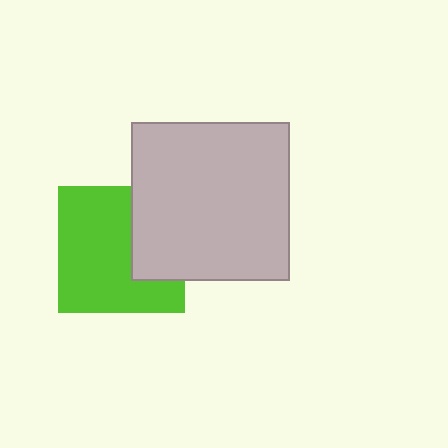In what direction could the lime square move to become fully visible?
The lime square could move left. That would shift it out from behind the light gray square entirely.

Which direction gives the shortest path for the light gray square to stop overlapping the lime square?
Moving right gives the shortest separation.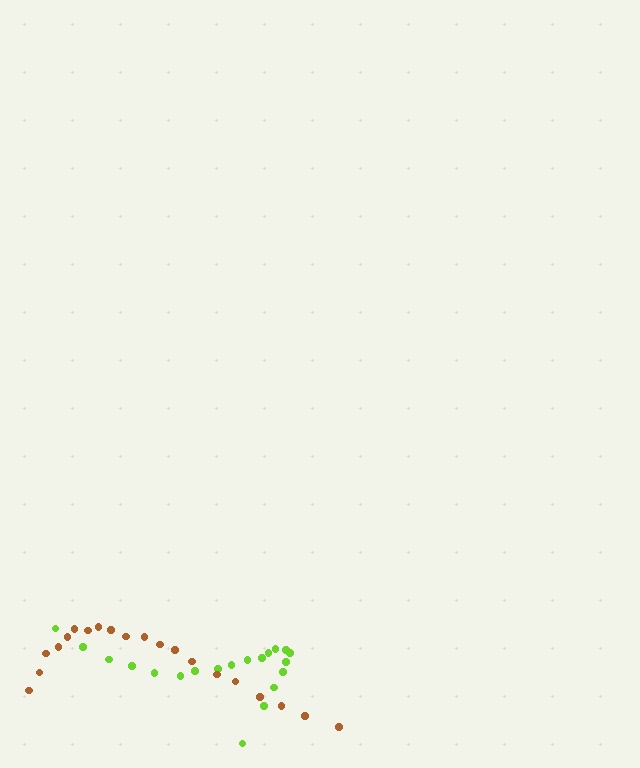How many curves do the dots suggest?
There are 2 distinct paths.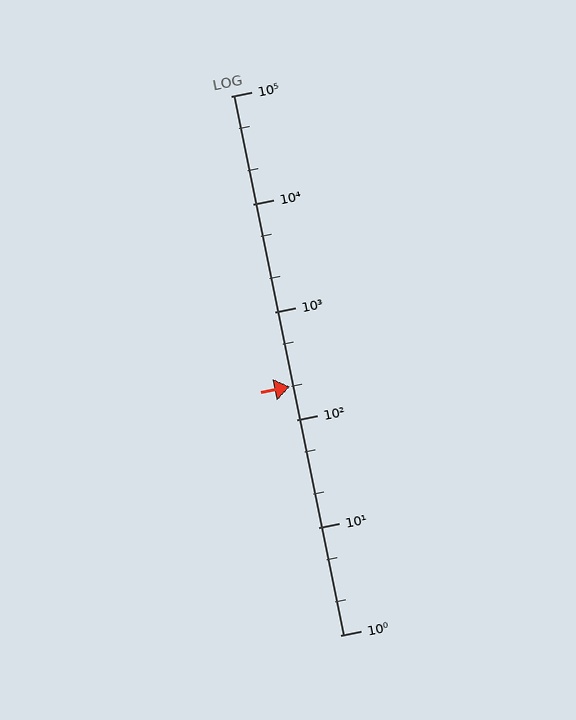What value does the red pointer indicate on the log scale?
The pointer indicates approximately 200.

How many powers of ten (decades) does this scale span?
The scale spans 5 decades, from 1 to 100000.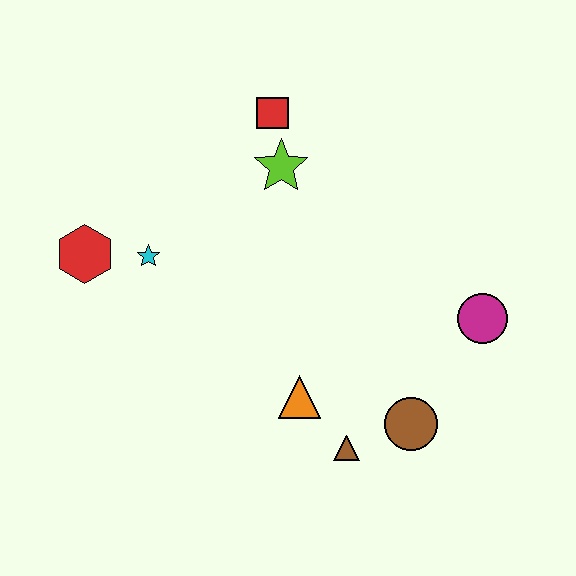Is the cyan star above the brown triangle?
Yes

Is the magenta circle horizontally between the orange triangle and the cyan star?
No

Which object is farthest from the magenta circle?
The red hexagon is farthest from the magenta circle.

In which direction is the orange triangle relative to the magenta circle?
The orange triangle is to the left of the magenta circle.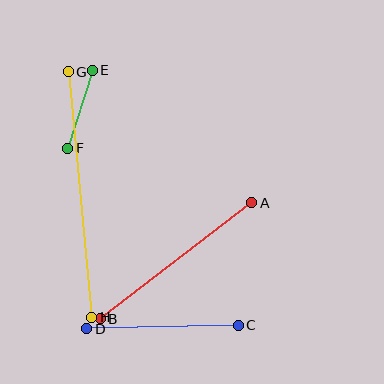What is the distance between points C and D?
The distance is approximately 152 pixels.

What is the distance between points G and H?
The distance is approximately 247 pixels.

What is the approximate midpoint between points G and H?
The midpoint is at approximately (80, 195) pixels.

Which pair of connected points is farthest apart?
Points G and H are farthest apart.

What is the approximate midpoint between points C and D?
The midpoint is at approximately (162, 327) pixels.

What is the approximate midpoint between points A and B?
The midpoint is at approximately (176, 261) pixels.